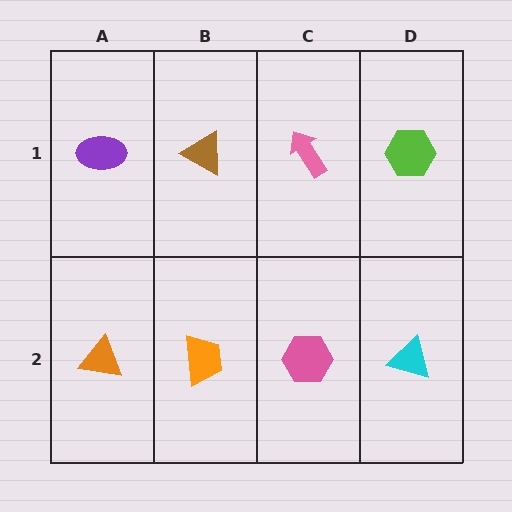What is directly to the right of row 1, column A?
A brown triangle.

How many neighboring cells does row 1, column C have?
3.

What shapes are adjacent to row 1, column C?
A pink hexagon (row 2, column C), a brown triangle (row 1, column B), a lime hexagon (row 1, column D).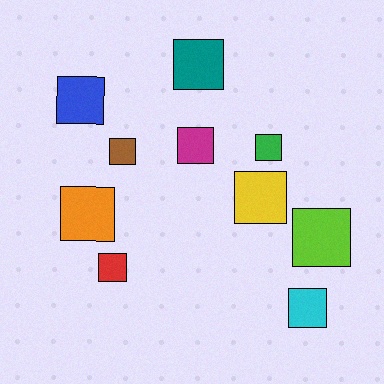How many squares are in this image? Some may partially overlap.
There are 10 squares.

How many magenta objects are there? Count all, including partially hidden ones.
There is 1 magenta object.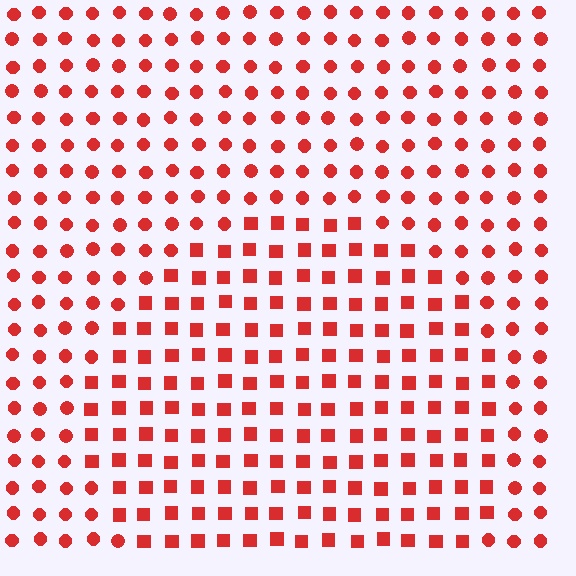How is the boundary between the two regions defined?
The boundary is defined by a change in element shape: squares inside vs. circles outside. All elements share the same color and spacing.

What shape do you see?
I see a circle.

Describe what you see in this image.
The image is filled with small red elements arranged in a uniform grid. A circle-shaped region contains squares, while the surrounding area contains circles. The boundary is defined purely by the change in element shape.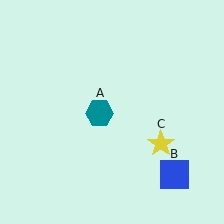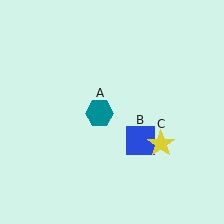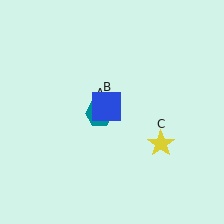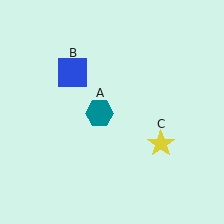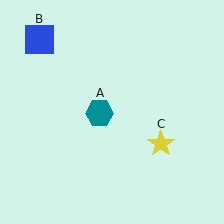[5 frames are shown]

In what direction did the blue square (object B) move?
The blue square (object B) moved up and to the left.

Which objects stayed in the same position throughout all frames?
Teal hexagon (object A) and yellow star (object C) remained stationary.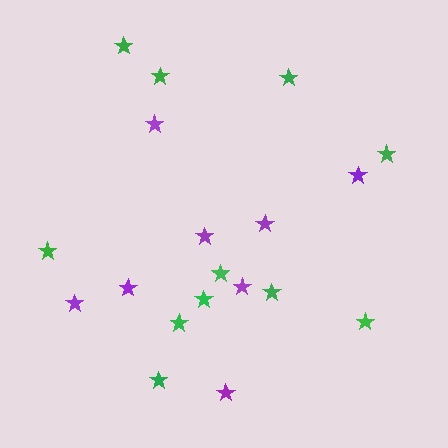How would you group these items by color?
There are 2 groups: one group of purple stars (8) and one group of green stars (11).